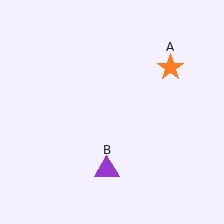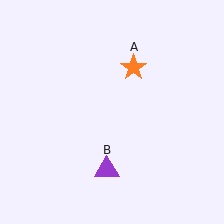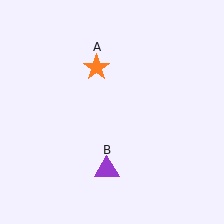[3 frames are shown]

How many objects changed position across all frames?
1 object changed position: orange star (object A).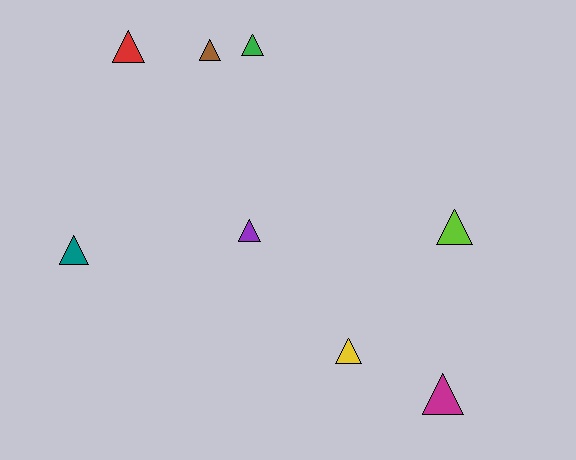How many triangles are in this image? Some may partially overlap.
There are 8 triangles.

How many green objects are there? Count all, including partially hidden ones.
There is 1 green object.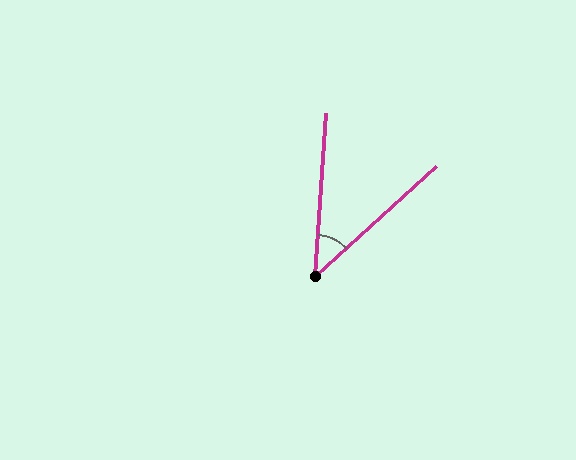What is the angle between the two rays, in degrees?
Approximately 44 degrees.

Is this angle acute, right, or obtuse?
It is acute.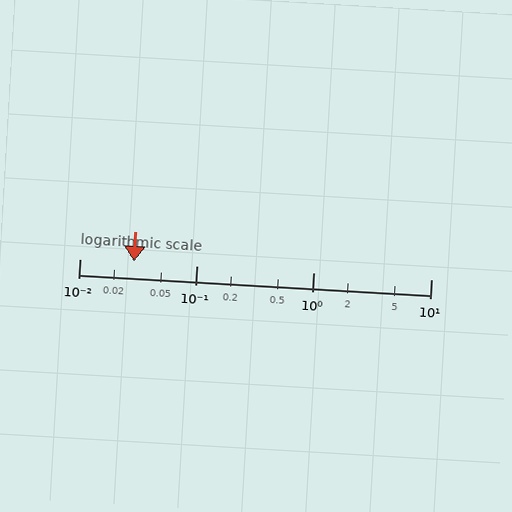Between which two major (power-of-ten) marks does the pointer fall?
The pointer is between 0.01 and 0.1.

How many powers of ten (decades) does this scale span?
The scale spans 3 decades, from 0.01 to 10.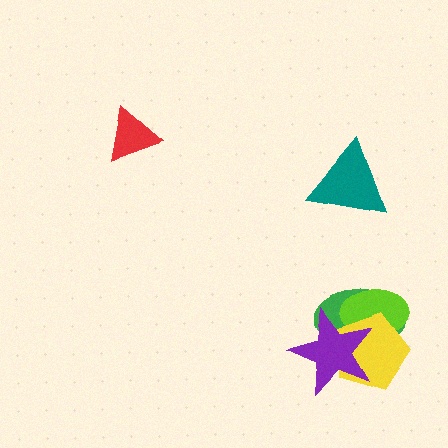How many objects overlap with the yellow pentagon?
3 objects overlap with the yellow pentagon.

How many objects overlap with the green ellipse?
3 objects overlap with the green ellipse.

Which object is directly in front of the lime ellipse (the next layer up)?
The yellow pentagon is directly in front of the lime ellipse.